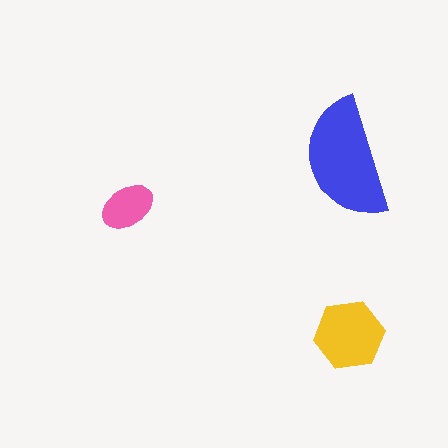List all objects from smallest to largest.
The pink ellipse, the yellow hexagon, the blue semicircle.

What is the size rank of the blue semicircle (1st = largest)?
1st.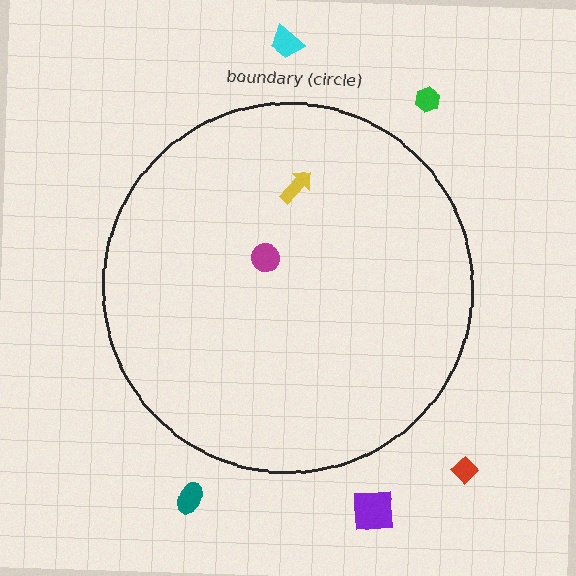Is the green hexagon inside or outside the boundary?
Outside.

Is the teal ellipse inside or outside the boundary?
Outside.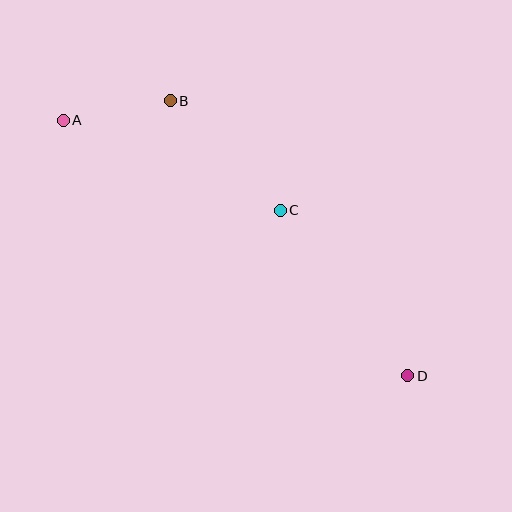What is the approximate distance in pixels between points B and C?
The distance between B and C is approximately 155 pixels.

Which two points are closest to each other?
Points A and B are closest to each other.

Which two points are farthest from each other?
Points A and D are farthest from each other.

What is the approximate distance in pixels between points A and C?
The distance between A and C is approximately 235 pixels.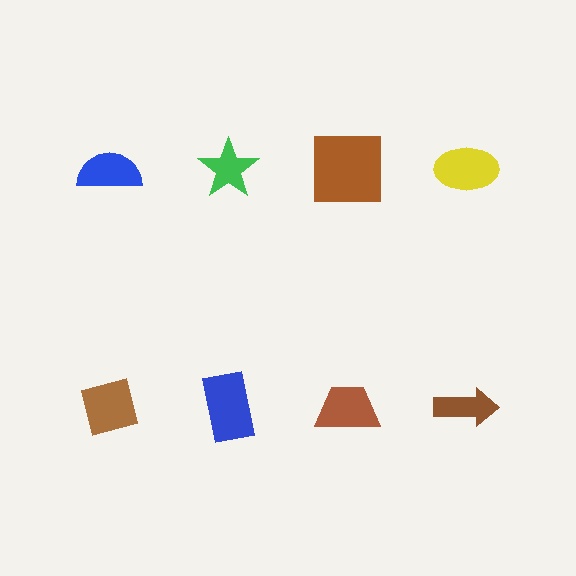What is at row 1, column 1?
A blue semicircle.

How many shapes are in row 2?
4 shapes.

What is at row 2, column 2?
A blue rectangle.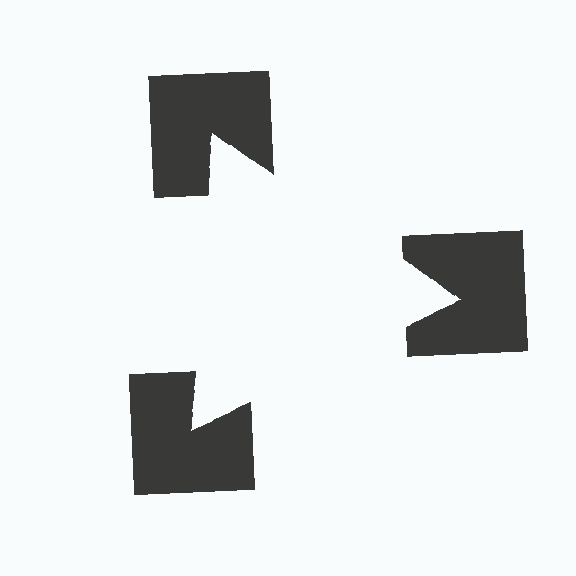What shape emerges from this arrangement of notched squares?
An illusory triangle — its edges are inferred from the aligned wedge cuts in the notched squares, not physically drawn.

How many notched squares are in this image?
There are 3 — one at each vertex of the illusory triangle.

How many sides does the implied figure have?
3 sides.